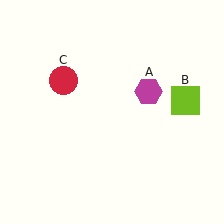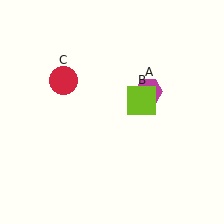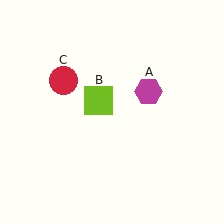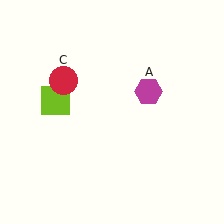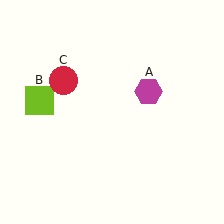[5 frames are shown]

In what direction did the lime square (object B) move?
The lime square (object B) moved left.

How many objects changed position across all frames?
1 object changed position: lime square (object B).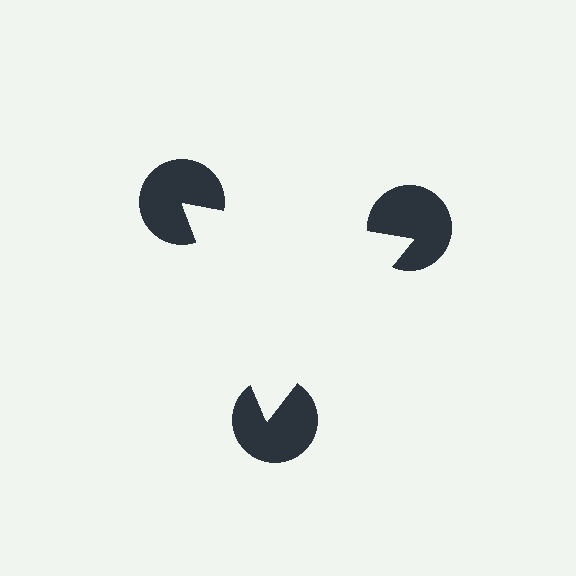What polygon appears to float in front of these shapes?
An illusory triangle — its edges are inferred from the aligned wedge cuts in the pac-man discs, not physically drawn.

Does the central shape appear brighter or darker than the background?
It typically appears slightly brighter than the background, even though no actual brightness change is drawn.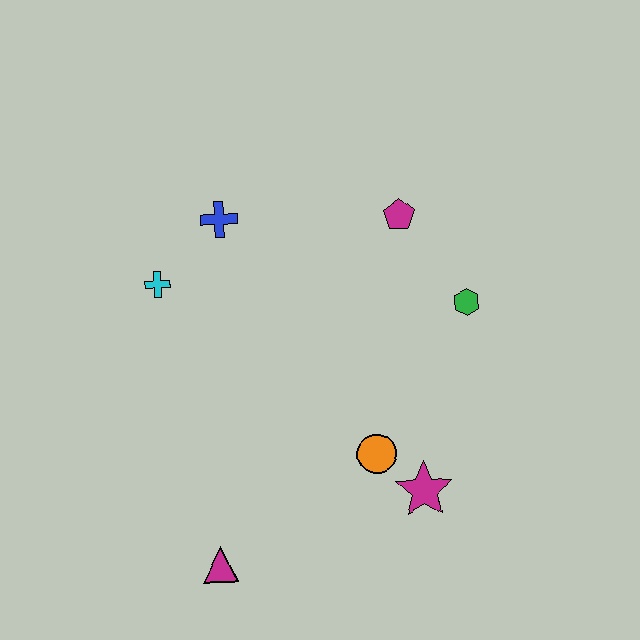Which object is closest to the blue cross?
The cyan cross is closest to the blue cross.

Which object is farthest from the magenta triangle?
The magenta pentagon is farthest from the magenta triangle.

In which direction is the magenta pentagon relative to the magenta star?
The magenta pentagon is above the magenta star.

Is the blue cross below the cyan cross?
No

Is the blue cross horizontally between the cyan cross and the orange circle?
Yes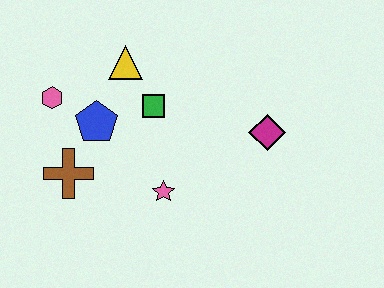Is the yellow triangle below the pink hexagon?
No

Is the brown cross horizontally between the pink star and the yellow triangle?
No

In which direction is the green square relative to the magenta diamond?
The green square is to the left of the magenta diamond.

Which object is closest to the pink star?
The green square is closest to the pink star.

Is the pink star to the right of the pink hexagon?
Yes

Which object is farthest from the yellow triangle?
The magenta diamond is farthest from the yellow triangle.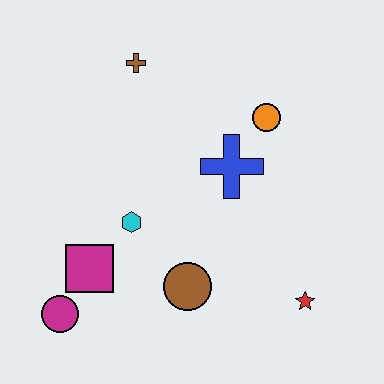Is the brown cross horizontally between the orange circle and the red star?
No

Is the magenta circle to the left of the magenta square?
Yes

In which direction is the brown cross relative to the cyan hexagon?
The brown cross is above the cyan hexagon.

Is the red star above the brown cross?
No